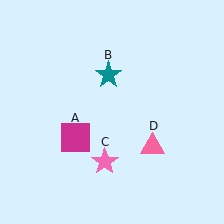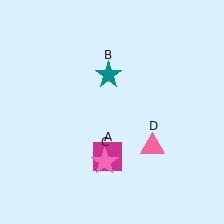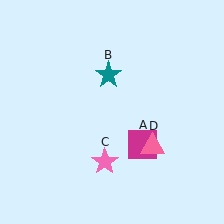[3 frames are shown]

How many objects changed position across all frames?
1 object changed position: magenta square (object A).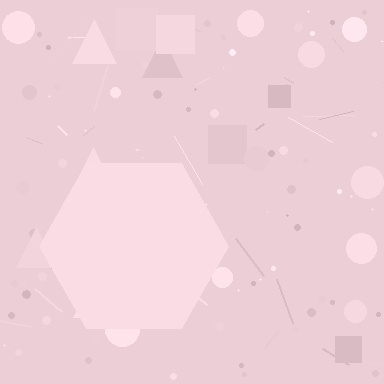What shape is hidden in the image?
A hexagon is hidden in the image.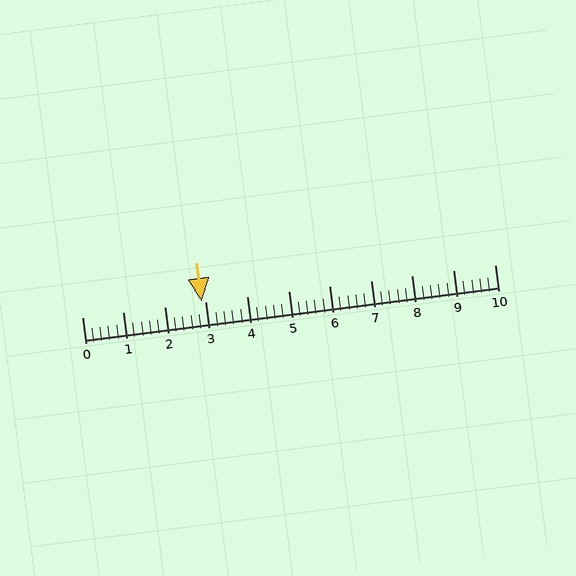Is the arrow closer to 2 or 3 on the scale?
The arrow is closer to 3.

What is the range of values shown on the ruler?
The ruler shows values from 0 to 10.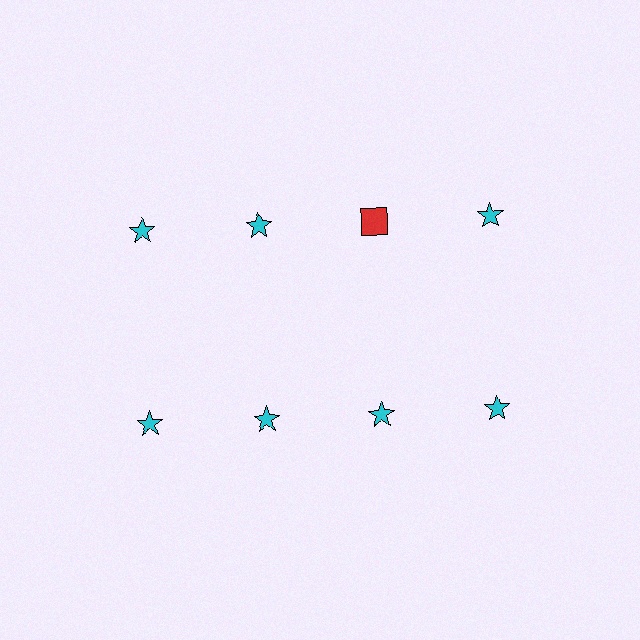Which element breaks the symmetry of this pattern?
The red square in the top row, center column breaks the symmetry. All other shapes are cyan stars.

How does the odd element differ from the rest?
It differs in both color (red instead of cyan) and shape (square instead of star).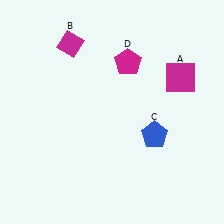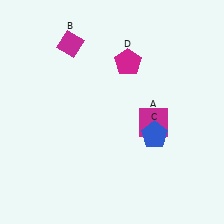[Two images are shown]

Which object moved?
The magenta square (A) moved down.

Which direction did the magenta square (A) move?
The magenta square (A) moved down.